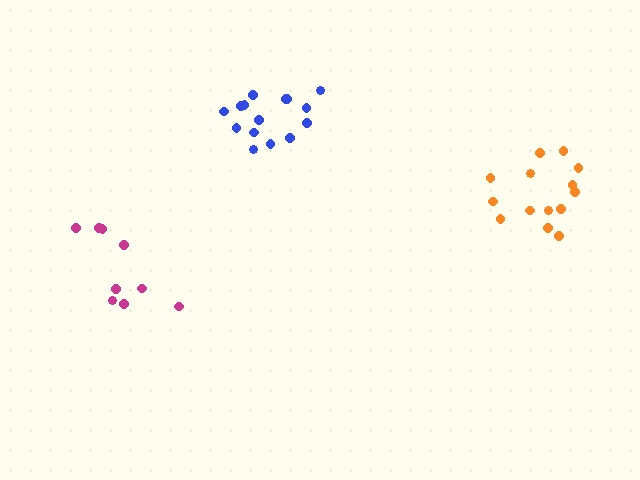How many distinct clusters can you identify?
There are 3 distinct clusters.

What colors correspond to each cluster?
The clusters are colored: orange, magenta, blue.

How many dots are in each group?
Group 1: 14 dots, Group 2: 9 dots, Group 3: 15 dots (38 total).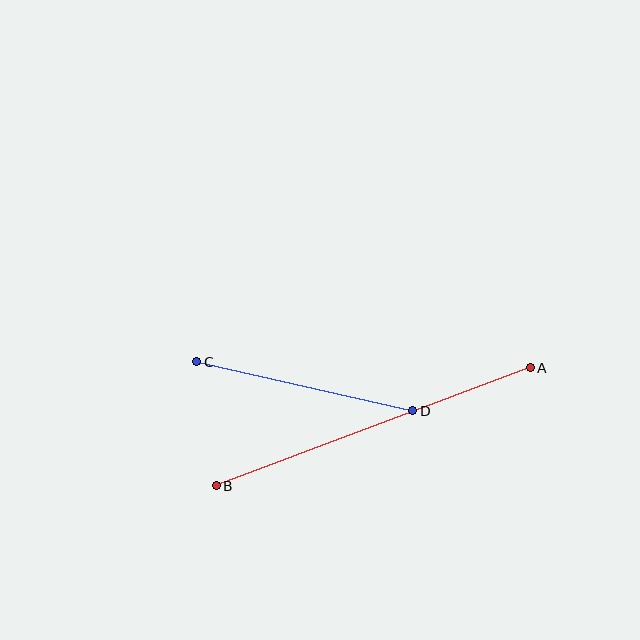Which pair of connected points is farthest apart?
Points A and B are farthest apart.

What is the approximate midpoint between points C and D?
The midpoint is at approximately (305, 386) pixels.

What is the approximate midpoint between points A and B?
The midpoint is at approximately (373, 427) pixels.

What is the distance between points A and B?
The distance is approximately 335 pixels.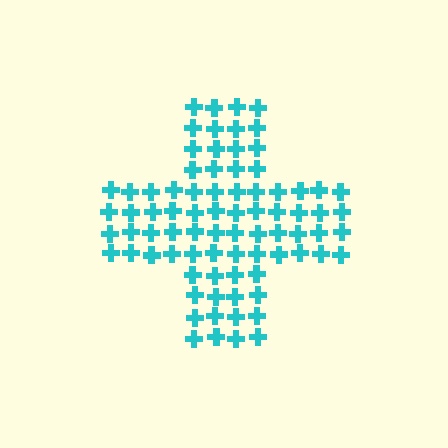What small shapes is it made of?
It is made of small crosses.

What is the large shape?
The large shape is a cross.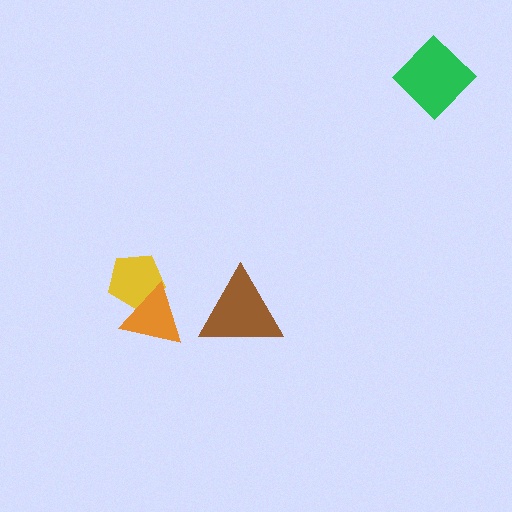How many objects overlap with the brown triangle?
0 objects overlap with the brown triangle.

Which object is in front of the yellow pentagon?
The orange triangle is in front of the yellow pentagon.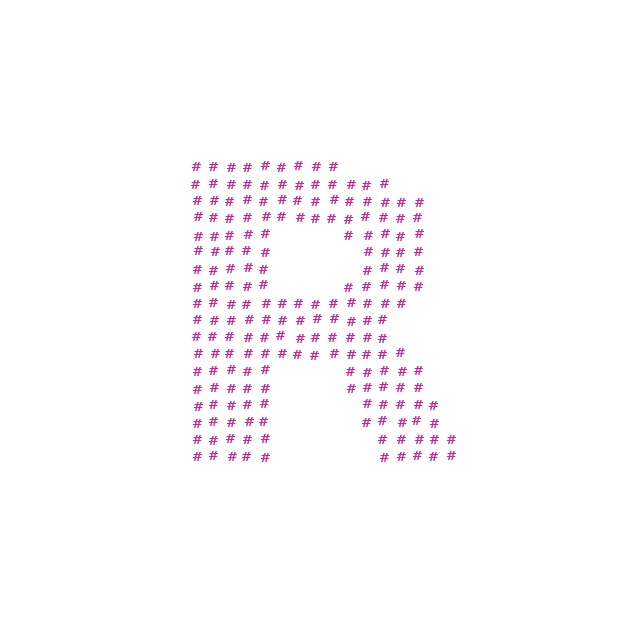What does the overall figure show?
The overall figure shows the letter R.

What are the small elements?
The small elements are hash symbols.